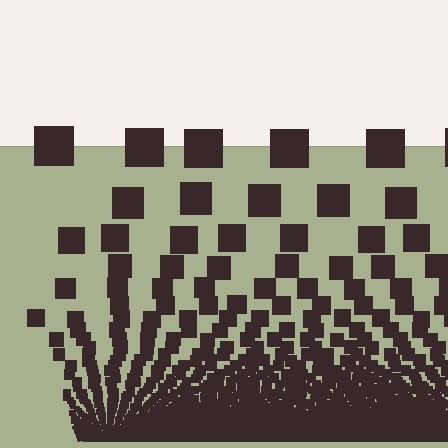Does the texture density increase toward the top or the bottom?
Density increases toward the bottom.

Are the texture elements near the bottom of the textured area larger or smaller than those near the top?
Smaller. The gradient is inverted — elements near the bottom are smaller and denser.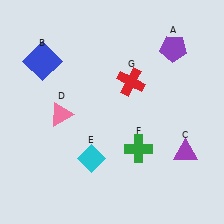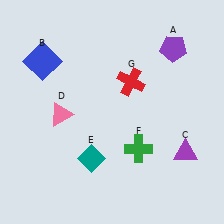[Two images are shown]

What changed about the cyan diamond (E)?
In Image 1, E is cyan. In Image 2, it changed to teal.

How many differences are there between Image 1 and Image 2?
There is 1 difference between the two images.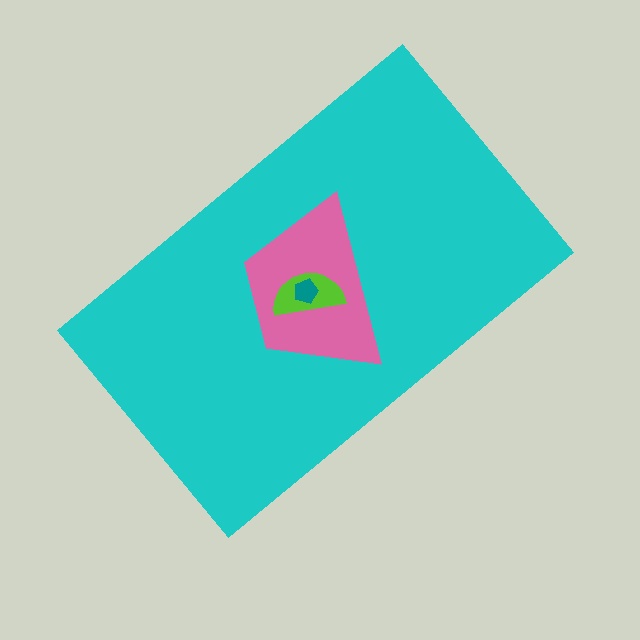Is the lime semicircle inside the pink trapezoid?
Yes.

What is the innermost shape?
The teal pentagon.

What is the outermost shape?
The cyan rectangle.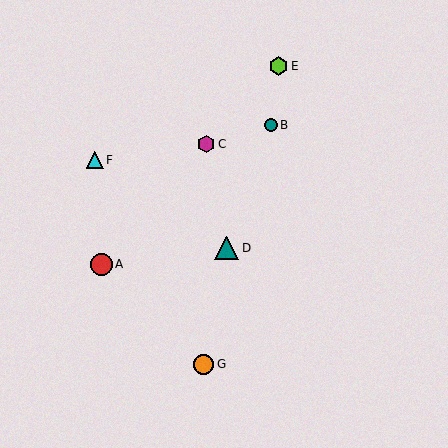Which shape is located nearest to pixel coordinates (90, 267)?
The red circle (labeled A) at (101, 264) is nearest to that location.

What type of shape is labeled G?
Shape G is an orange circle.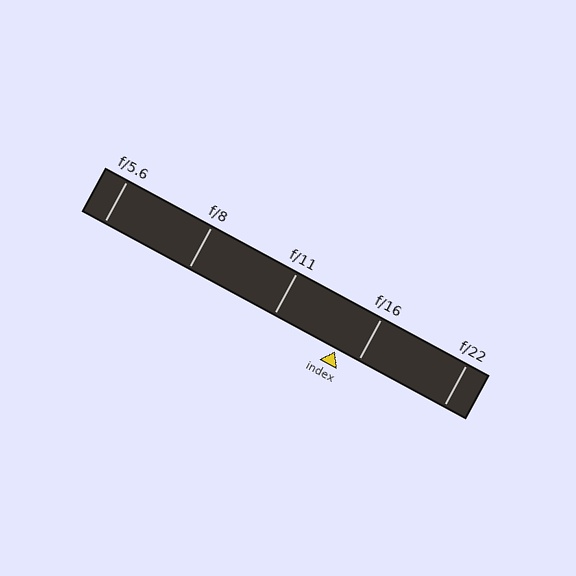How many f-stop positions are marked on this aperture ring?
There are 5 f-stop positions marked.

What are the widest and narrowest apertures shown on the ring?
The widest aperture shown is f/5.6 and the narrowest is f/22.